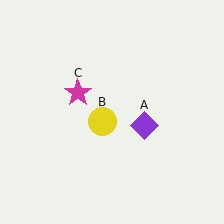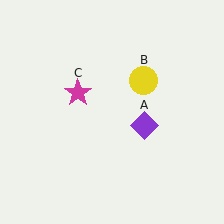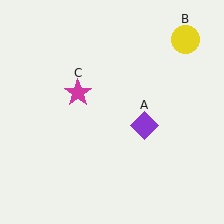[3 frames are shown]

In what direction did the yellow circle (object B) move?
The yellow circle (object B) moved up and to the right.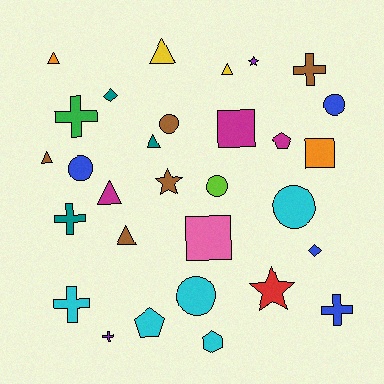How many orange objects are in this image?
There are 2 orange objects.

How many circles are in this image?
There are 6 circles.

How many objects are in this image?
There are 30 objects.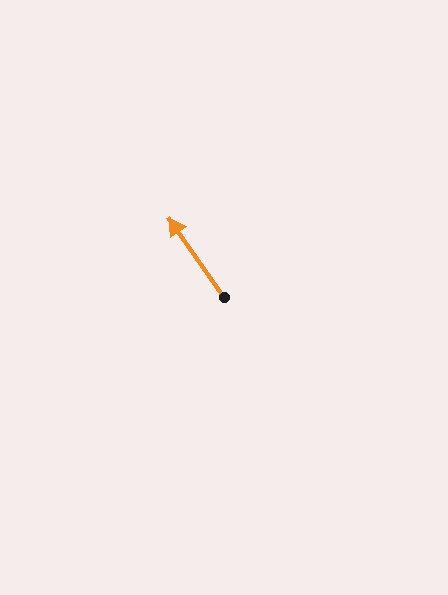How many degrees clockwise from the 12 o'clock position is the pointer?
Approximately 325 degrees.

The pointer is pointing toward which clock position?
Roughly 11 o'clock.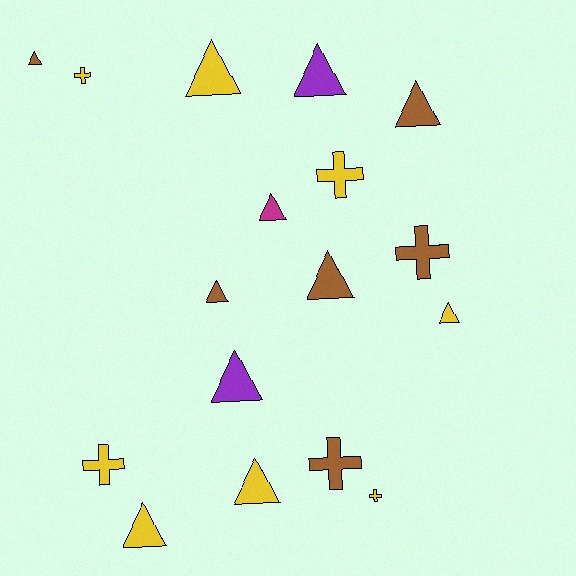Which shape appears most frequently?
Triangle, with 11 objects.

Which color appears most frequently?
Yellow, with 8 objects.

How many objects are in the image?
There are 17 objects.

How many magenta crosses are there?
There are no magenta crosses.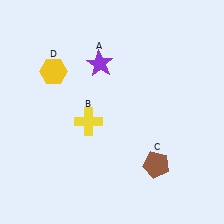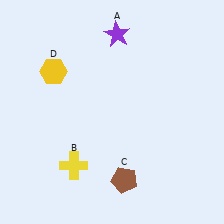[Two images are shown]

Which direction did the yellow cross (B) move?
The yellow cross (B) moved down.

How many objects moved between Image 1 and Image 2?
3 objects moved between the two images.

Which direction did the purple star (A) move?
The purple star (A) moved up.